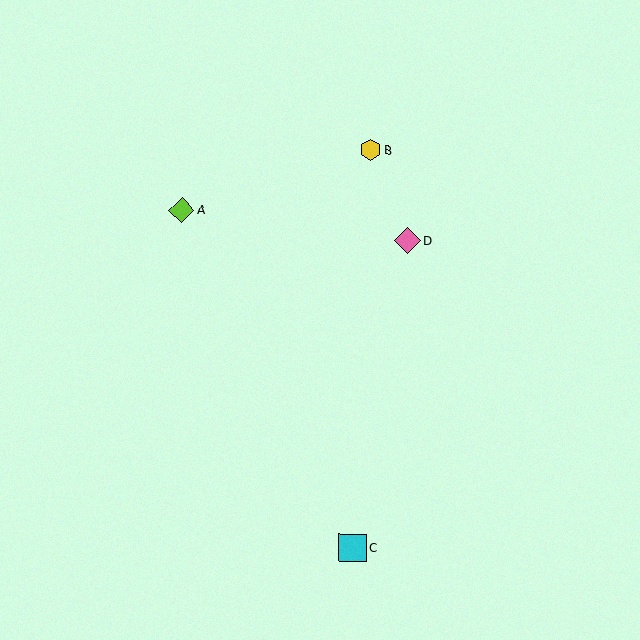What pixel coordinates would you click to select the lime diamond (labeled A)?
Click at (182, 210) to select the lime diamond A.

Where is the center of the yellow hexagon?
The center of the yellow hexagon is at (370, 150).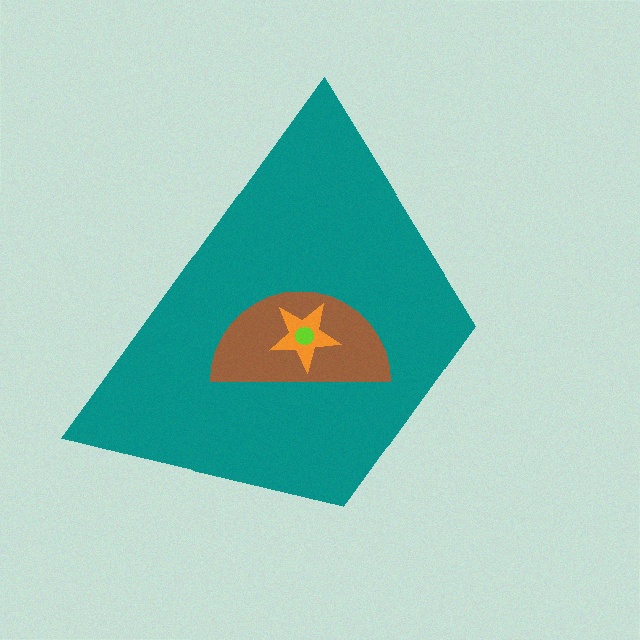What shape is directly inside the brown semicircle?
The orange star.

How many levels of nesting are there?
4.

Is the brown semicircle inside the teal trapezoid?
Yes.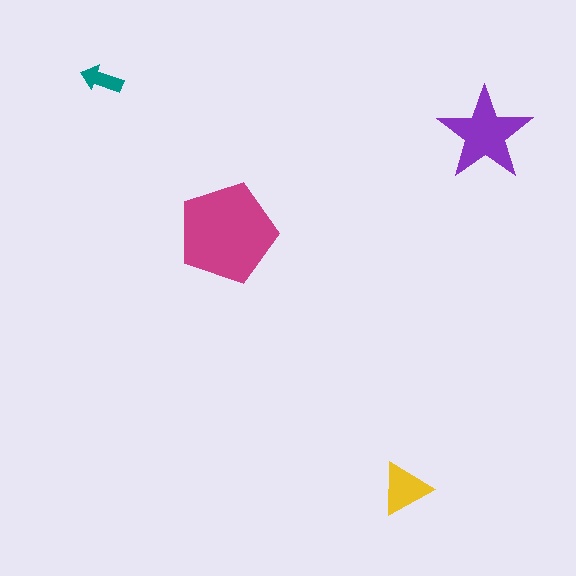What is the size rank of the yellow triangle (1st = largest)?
3rd.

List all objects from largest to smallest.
The magenta pentagon, the purple star, the yellow triangle, the teal arrow.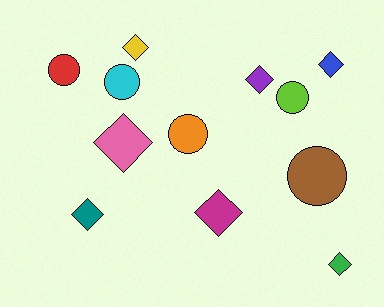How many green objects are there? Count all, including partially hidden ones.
There is 1 green object.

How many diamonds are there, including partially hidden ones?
There are 7 diamonds.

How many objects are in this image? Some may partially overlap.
There are 12 objects.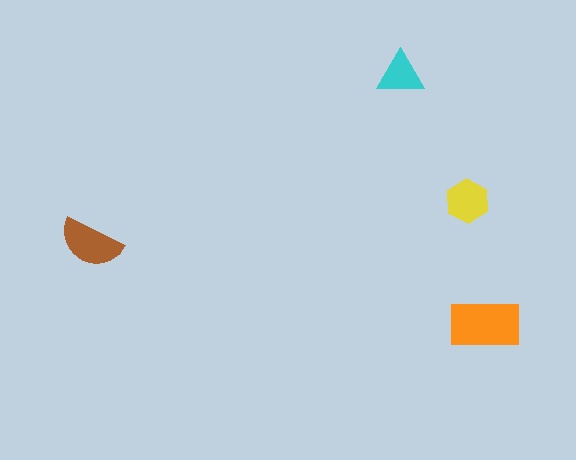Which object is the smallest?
The cyan triangle.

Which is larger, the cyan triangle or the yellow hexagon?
The yellow hexagon.